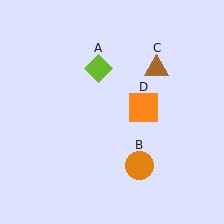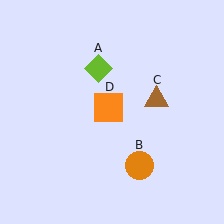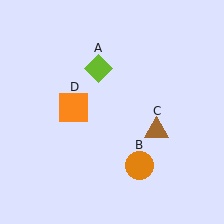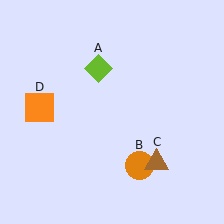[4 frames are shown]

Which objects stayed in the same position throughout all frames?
Lime diamond (object A) and orange circle (object B) remained stationary.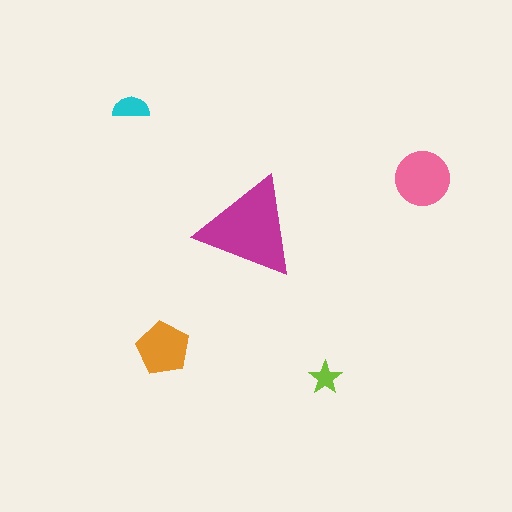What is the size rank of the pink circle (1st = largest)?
2nd.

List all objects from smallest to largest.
The lime star, the cyan semicircle, the orange pentagon, the pink circle, the magenta triangle.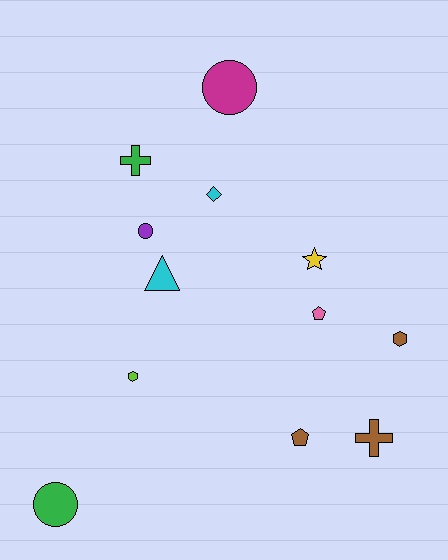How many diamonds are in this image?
There is 1 diamond.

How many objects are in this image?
There are 12 objects.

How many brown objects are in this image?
There are 3 brown objects.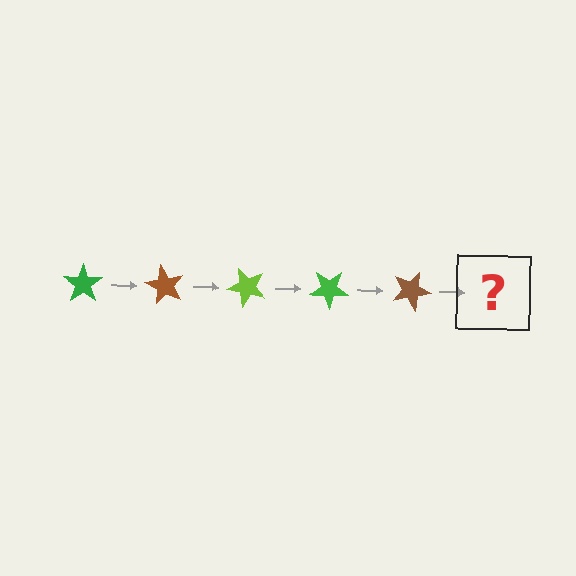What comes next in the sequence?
The next element should be a lime star, rotated 300 degrees from the start.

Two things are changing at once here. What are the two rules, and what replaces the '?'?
The two rules are that it rotates 60 degrees each step and the color cycles through green, brown, and lime. The '?' should be a lime star, rotated 300 degrees from the start.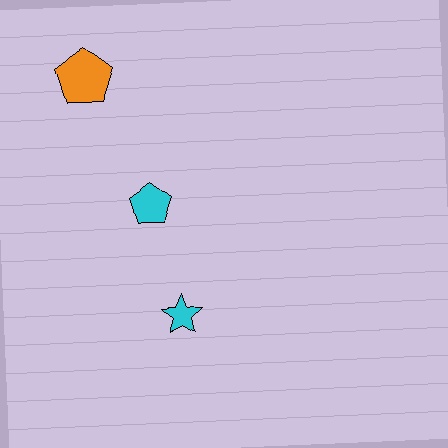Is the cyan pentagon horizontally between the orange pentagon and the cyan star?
Yes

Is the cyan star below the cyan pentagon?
Yes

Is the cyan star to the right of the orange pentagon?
Yes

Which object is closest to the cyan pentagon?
The cyan star is closest to the cyan pentagon.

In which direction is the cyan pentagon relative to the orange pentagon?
The cyan pentagon is below the orange pentagon.